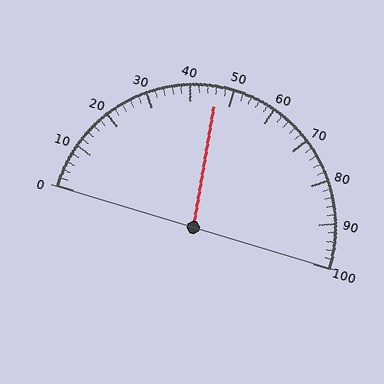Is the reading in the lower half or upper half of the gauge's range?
The reading is in the lower half of the range (0 to 100).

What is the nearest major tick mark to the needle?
The nearest major tick mark is 50.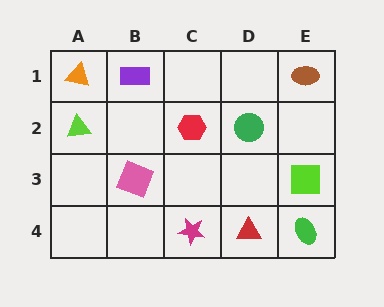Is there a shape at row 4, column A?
No, that cell is empty.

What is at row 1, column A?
An orange triangle.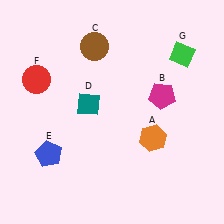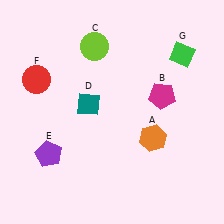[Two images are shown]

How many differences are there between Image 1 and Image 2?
There are 2 differences between the two images.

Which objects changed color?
C changed from brown to lime. E changed from blue to purple.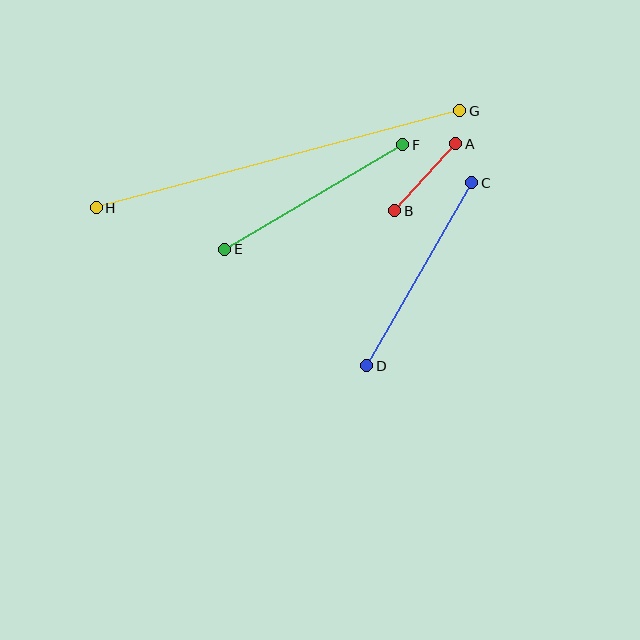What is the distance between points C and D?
The distance is approximately 211 pixels.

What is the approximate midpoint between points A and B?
The midpoint is at approximately (425, 177) pixels.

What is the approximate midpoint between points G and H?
The midpoint is at approximately (278, 159) pixels.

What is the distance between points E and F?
The distance is approximately 206 pixels.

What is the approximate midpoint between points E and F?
The midpoint is at approximately (314, 197) pixels.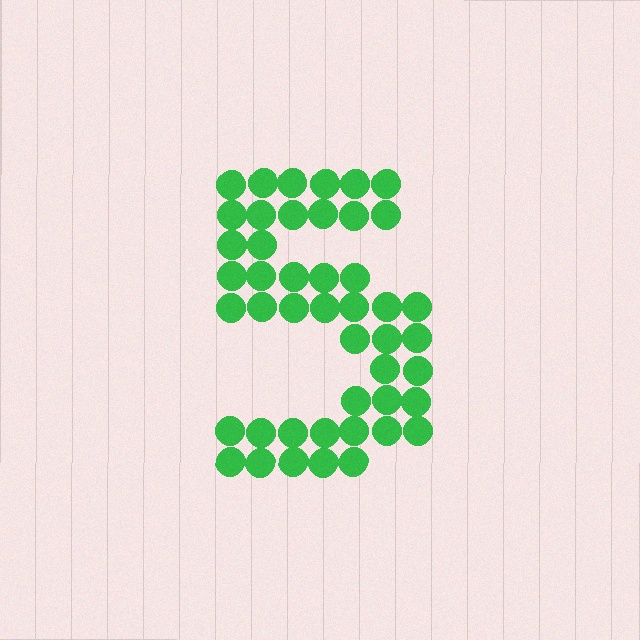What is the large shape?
The large shape is the digit 5.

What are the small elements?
The small elements are circles.